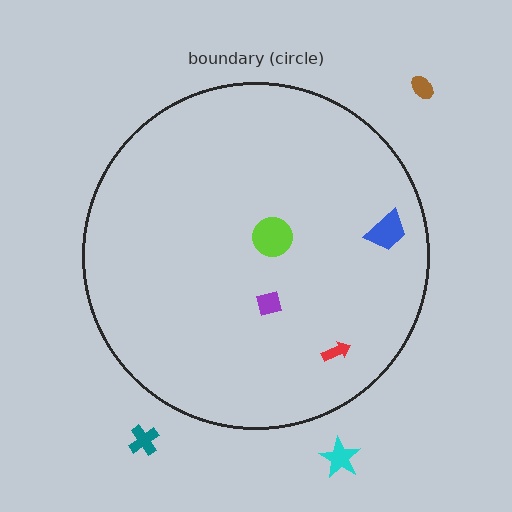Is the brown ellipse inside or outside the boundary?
Outside.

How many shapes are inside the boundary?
4 inside, 3 outside.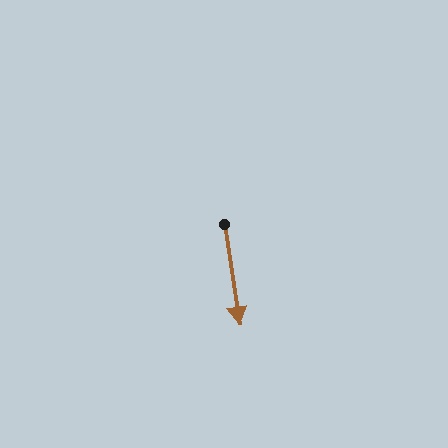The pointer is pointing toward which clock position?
Roughly 6 o'clock.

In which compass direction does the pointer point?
South.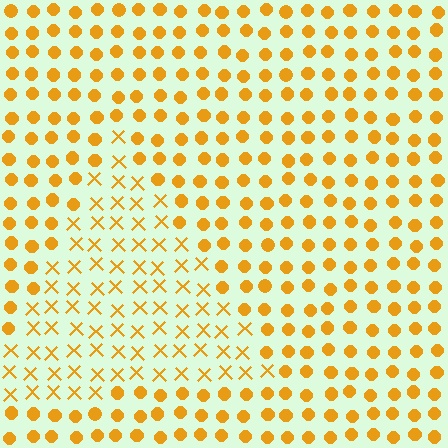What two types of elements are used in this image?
The image uses X marks inside the triangle region and circles outside it.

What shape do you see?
I see a triangle.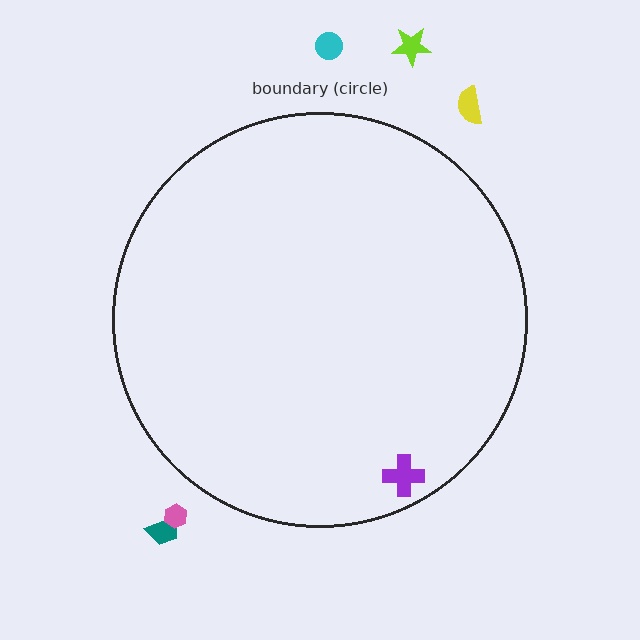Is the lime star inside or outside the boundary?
Outside.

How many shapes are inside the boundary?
1 inside, 5 outside.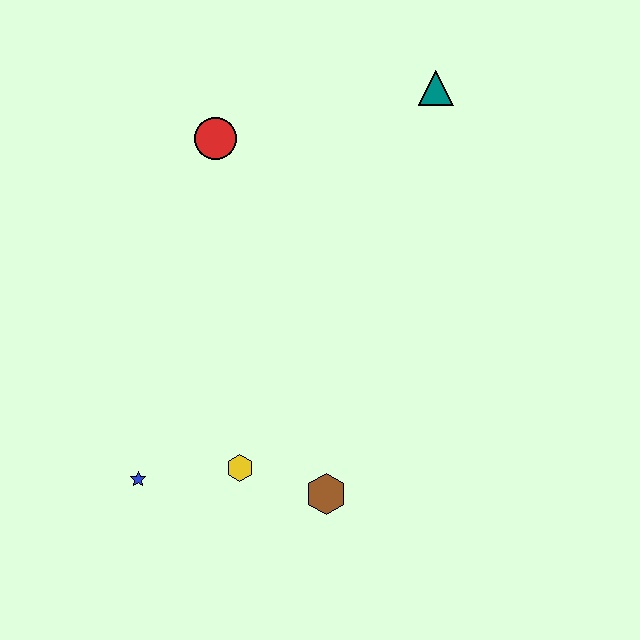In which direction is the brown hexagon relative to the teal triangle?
The brown hexagon is below the teal triangle.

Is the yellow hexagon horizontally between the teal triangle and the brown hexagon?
No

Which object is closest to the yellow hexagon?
The brown hexagon is closest to the yellow hexagon.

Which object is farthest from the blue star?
The teal triangle is farthest from the blue star.